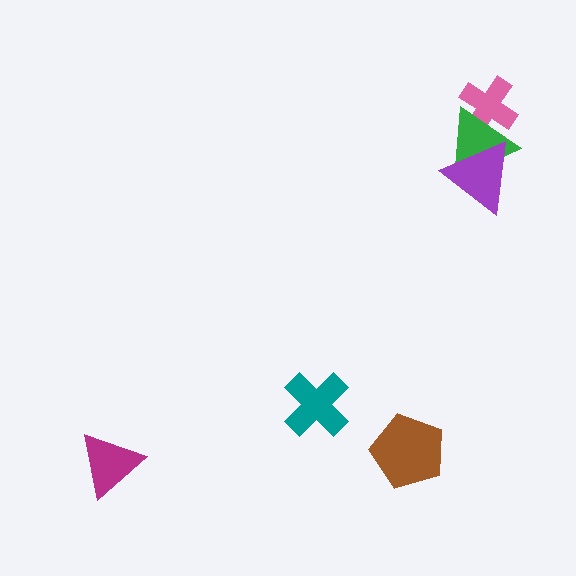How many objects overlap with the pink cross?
1 object overlaps with the pink cross.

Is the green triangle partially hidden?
Yes, it is partially covered by another shape.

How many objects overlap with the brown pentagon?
0 objects overlap with the brown pentagon.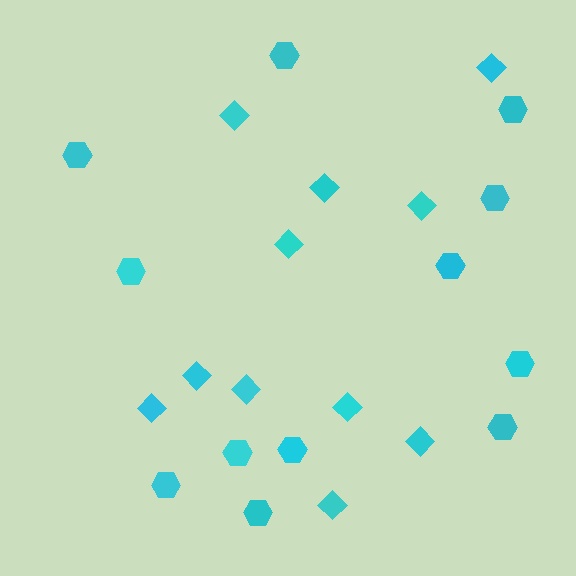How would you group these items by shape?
There are 2 groups: one group of hexagons (12) and one group of diamonds (11).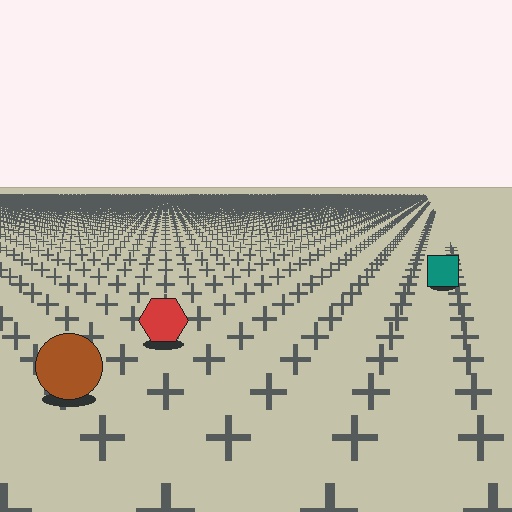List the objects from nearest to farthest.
From nearest to farthest: the brown circle, the red hexagon, the teal square.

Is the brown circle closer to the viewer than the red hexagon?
Yes. The brown circle is closer — you can tell from the texture gradient: the ground texture is coarser near it.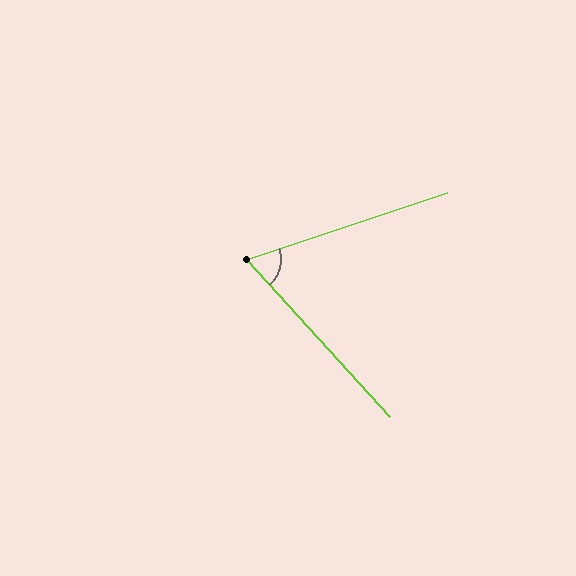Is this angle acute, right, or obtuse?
It is acute.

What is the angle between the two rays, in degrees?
Approximately 66 degrees.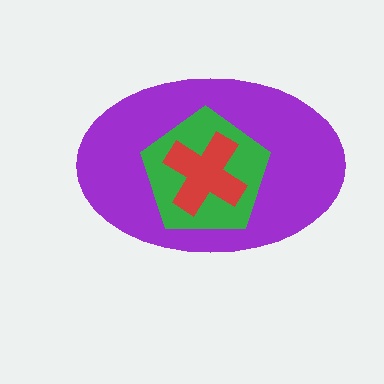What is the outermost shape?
The purple ellipse.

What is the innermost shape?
The red cross.